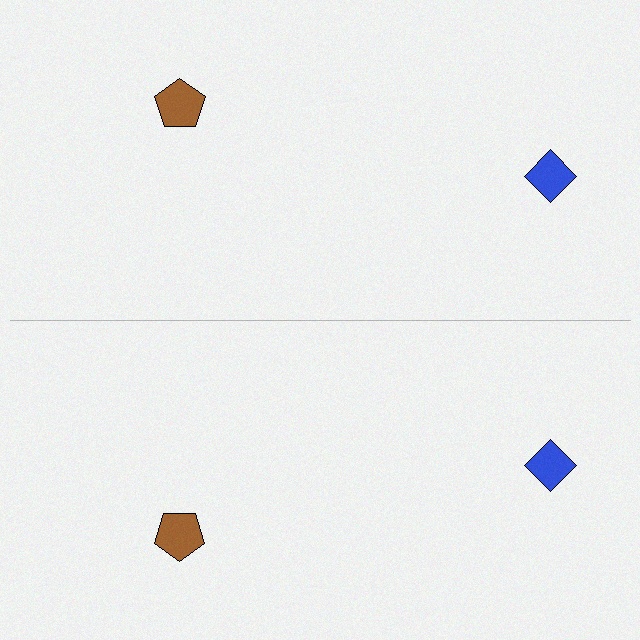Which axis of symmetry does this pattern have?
The pattern has a horizontal axis of symmetry running through the center of the image.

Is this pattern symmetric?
Yes, this pattern has bilateral (reflection) symmetry.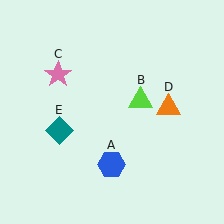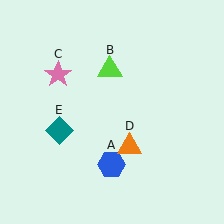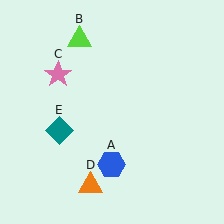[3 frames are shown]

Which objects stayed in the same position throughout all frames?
Blue hexagon (object A) and pink star (object C) and teal diamond (object E) remained stationary.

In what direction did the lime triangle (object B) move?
The lime triangle (object B) moved up and to the left.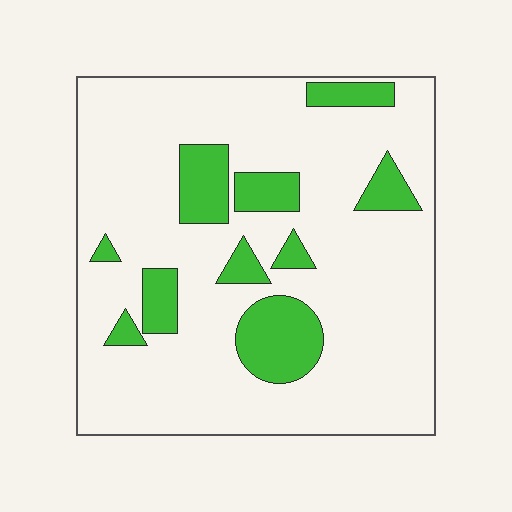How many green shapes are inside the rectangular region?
10.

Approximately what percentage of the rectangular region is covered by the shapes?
Approximately 20%.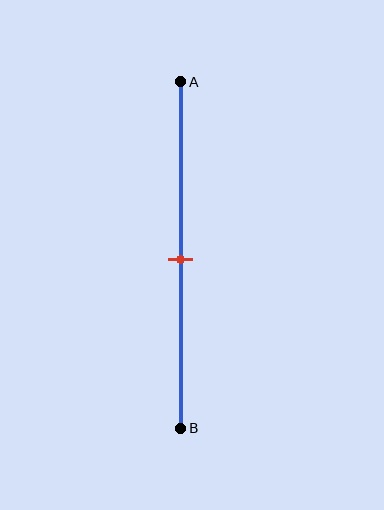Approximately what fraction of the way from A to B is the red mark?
The red mark is approximately 50% of the way from A to B.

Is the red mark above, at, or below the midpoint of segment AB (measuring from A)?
The red mark is approximately at the midpoint of segment AB.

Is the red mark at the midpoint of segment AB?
Yes, the mark is approximately at the midpoint.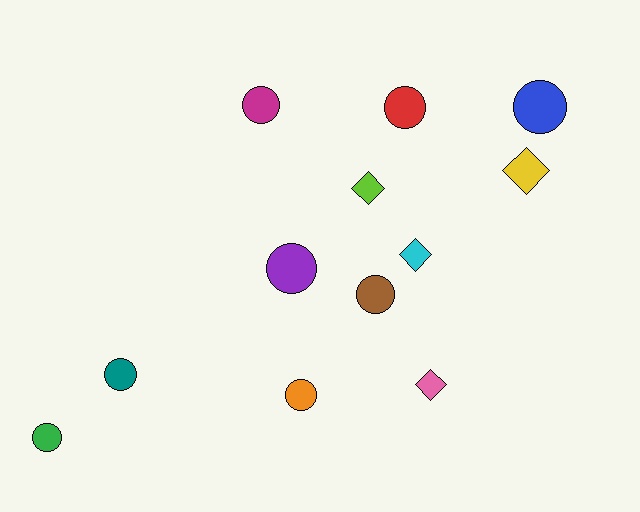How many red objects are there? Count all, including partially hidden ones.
There is 1 red object.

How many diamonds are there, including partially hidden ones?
There are 4 diamonds.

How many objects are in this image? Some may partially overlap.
There are 12 objects.